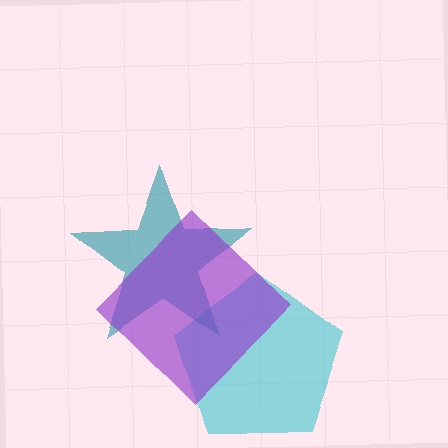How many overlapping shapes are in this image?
There are 3 overlapping shapes in the image.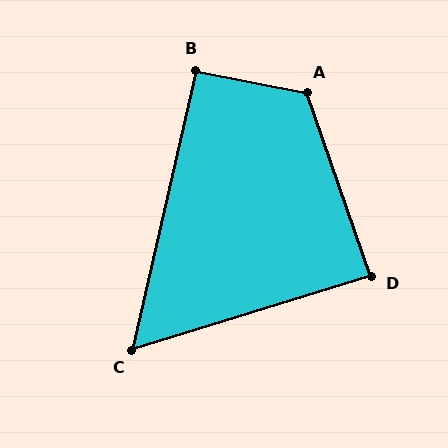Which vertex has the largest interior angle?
A, at approximately 120 degrees.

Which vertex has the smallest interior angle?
C, at approximately 60 degrees.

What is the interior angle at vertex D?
Approximately 88 degrees (approximately right).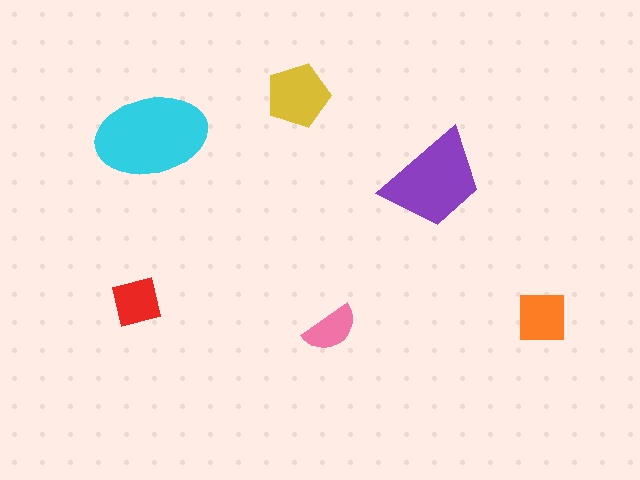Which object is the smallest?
The pink semicircle.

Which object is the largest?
The cyan ellipse.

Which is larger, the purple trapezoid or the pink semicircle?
The purple trapezoid.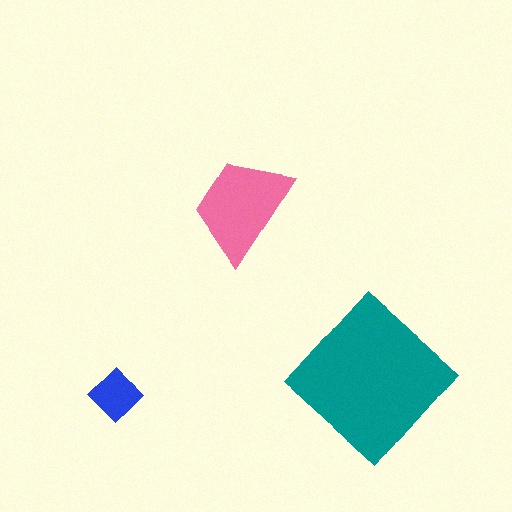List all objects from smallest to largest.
The blue diamond, the pink trapezoid, the teal diamond.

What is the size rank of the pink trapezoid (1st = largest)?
2nd.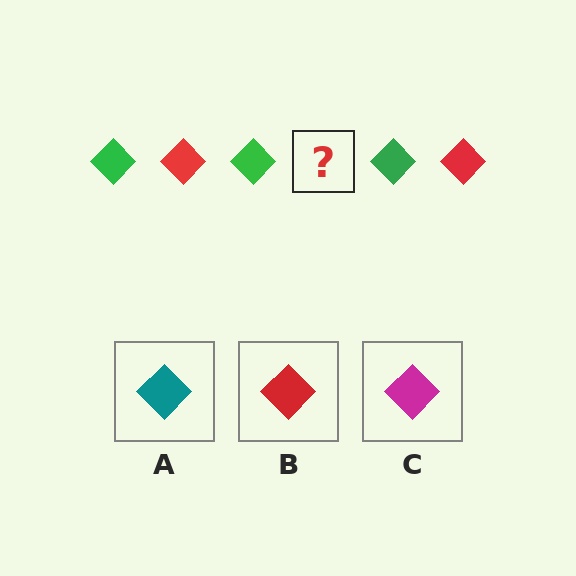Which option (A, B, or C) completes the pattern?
B.